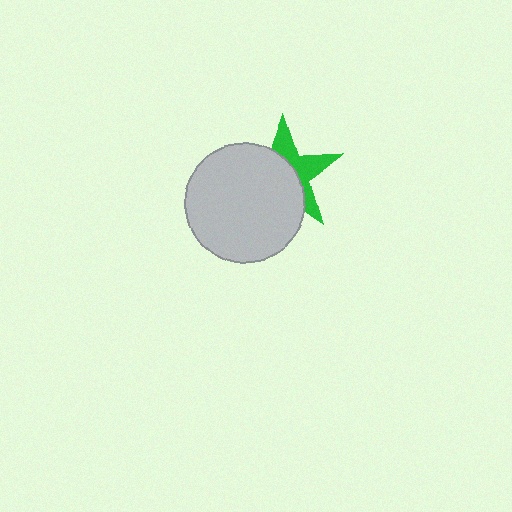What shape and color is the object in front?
The object in front is a light gray circle.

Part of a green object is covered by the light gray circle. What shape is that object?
It is a star.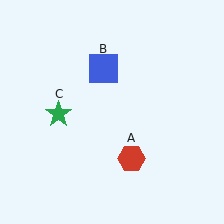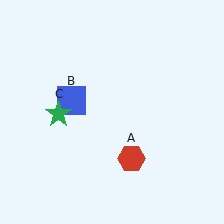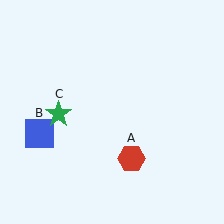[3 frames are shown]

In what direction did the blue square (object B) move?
The blue square (object B) moved down and to the left.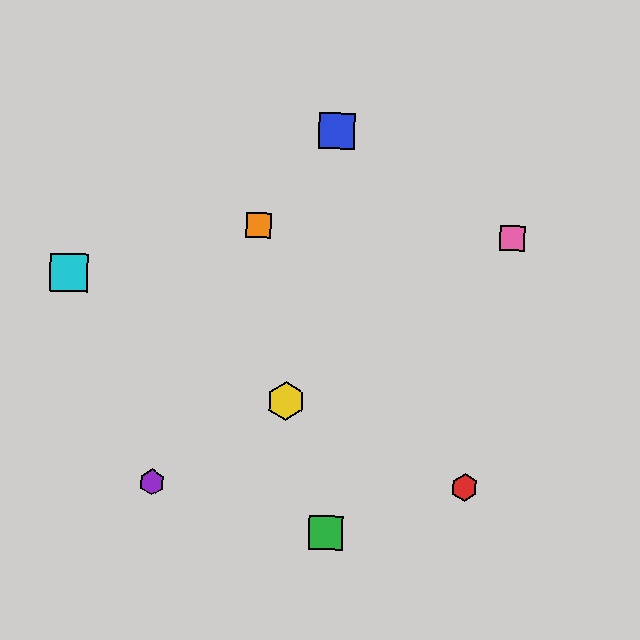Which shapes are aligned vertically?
The blue square, the green square are aligned vertically.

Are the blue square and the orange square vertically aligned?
No, the blue square is at x≈337 and the orange square is at x≈259.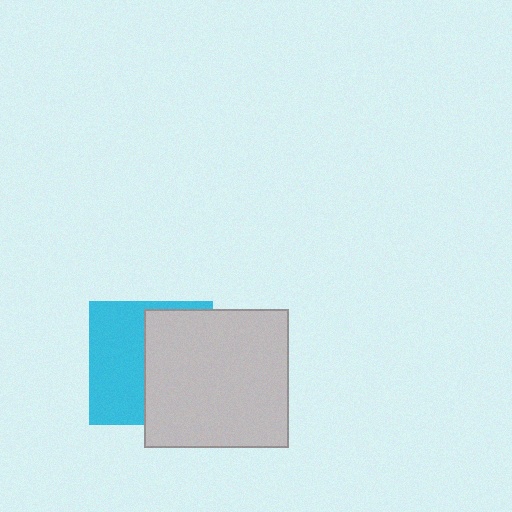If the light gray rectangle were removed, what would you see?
You would see the complete cyan square.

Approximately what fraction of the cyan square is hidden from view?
Roughly 53% of the cyan square is hidden behind the light gray rectangle.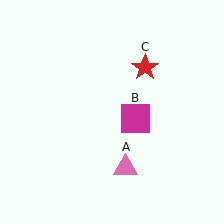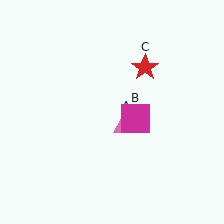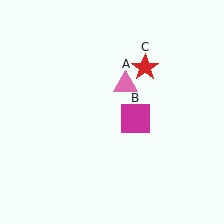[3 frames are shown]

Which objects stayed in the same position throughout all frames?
Magenta square (object B) and red star (object C) remained stationary.